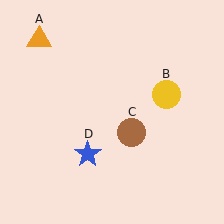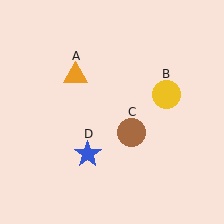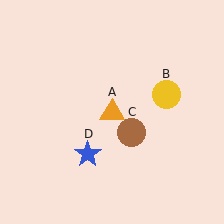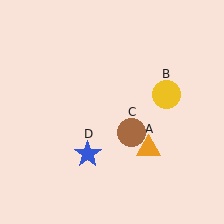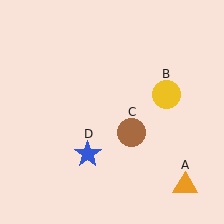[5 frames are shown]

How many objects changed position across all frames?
1 object changed position: orange triangle (object A).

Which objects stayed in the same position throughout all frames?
Yellow circle (object B) and brown circle (object C) and blue star (object D) remained stationary.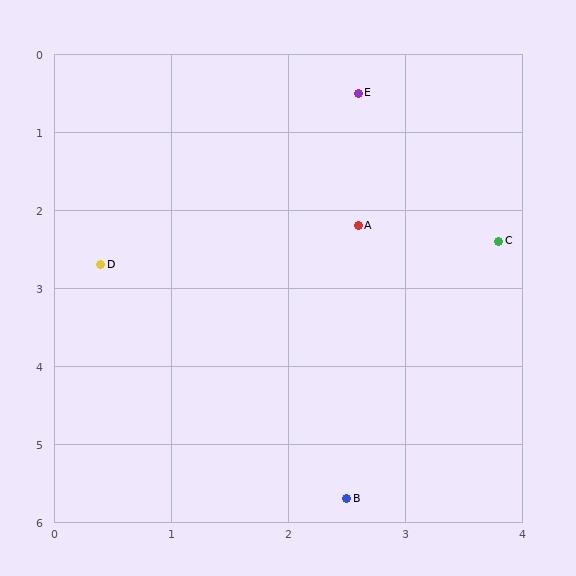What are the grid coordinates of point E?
Point E is at approximately (2.6, 0.5).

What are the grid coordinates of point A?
Point A is at approximately (2.6, 2.2).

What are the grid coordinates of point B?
Point B is at approximately (2.5, 5.7).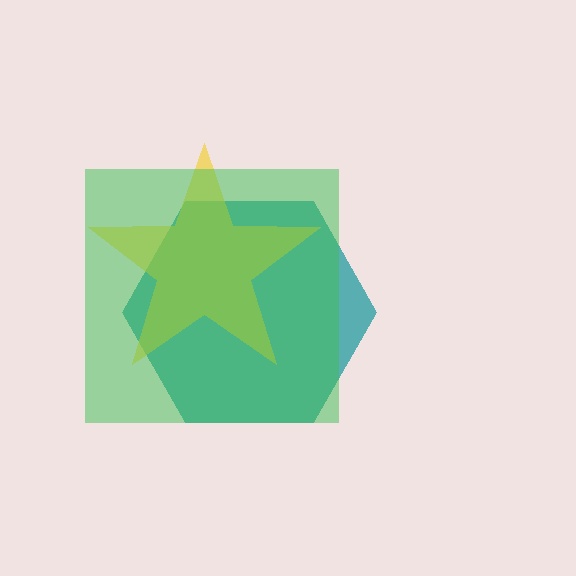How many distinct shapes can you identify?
There are 3 distinct shapes: a teal hexagon, a yellow star, a green square.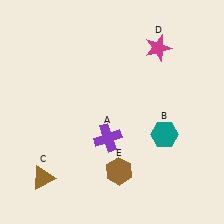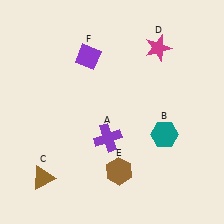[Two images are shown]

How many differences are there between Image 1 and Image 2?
There is 1 difference between the two images.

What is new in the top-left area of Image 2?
A purple diamond (F) was added in the top-left area of Image 2.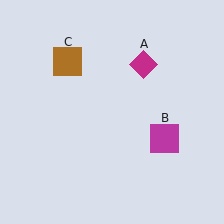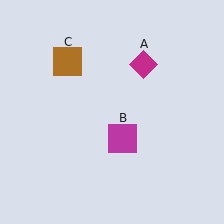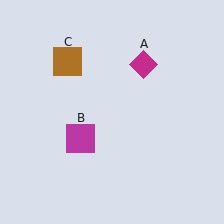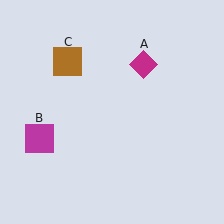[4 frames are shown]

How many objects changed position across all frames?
1 object changed position: magenta square (object B).